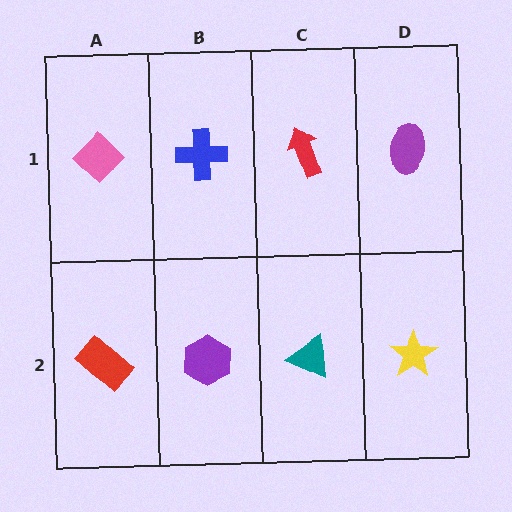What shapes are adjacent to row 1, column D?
A yellow star (row 2, column D), a red arrow (row 1, column C).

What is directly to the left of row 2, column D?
A teal triangle.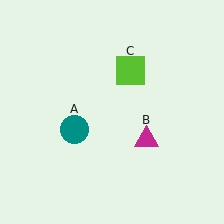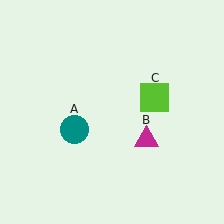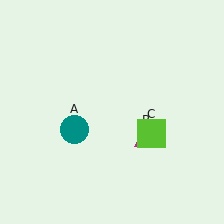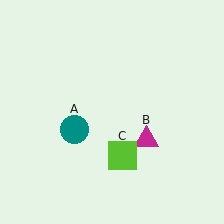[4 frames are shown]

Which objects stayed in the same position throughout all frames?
Teal circle (object A) and magenta triangle (object B) remained stationary.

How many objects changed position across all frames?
1 object changed position: lime square (object C).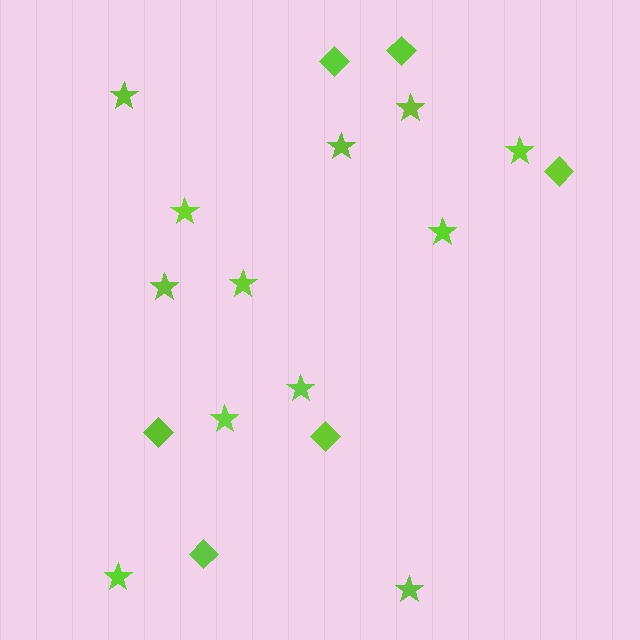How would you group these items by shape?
There are 2 groups: one group of stars (12) and one group of diamonds (6).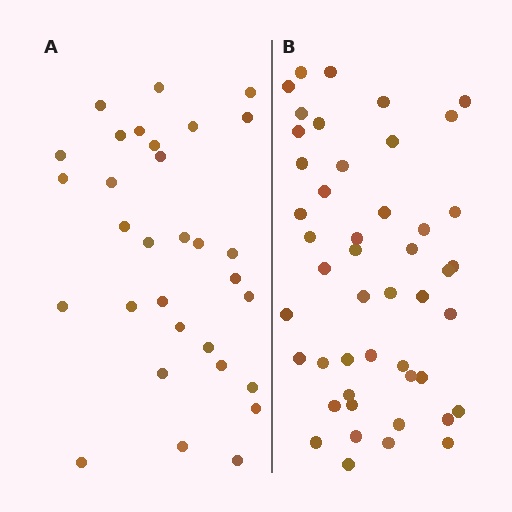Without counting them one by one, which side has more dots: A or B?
Region B (the right region) has more dots.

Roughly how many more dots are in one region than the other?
Region B has approximately 15 more dots than region A.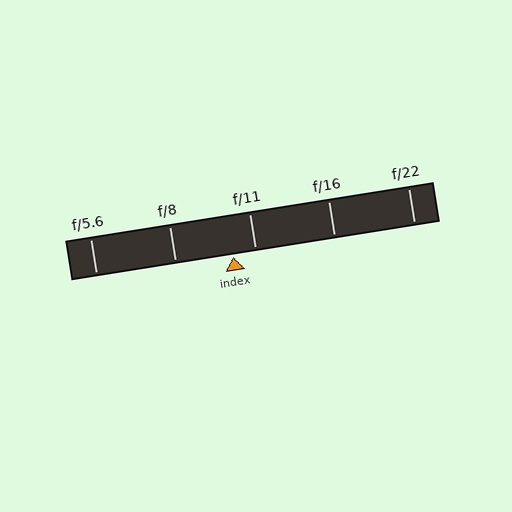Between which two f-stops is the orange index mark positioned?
The index mark is between f/8 and f/11.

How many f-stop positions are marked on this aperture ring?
There are 5 f-stop positions marked.